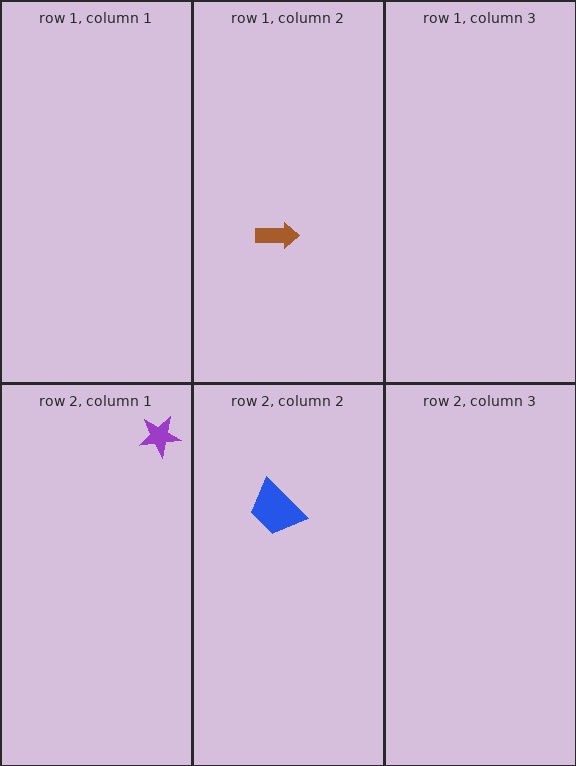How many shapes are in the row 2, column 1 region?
1.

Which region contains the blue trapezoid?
The row 2, column 2 region.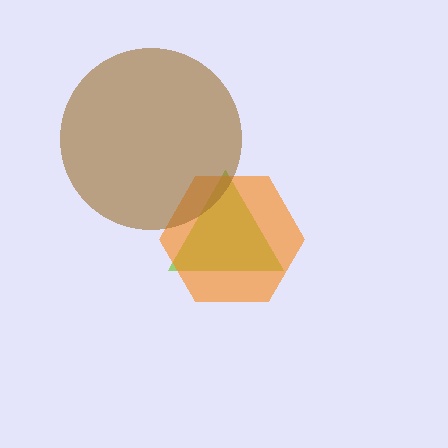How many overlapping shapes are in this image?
There are 3 overlapping shapes in the image.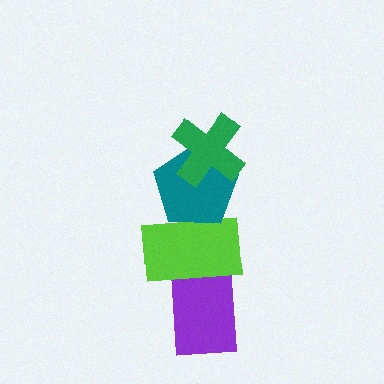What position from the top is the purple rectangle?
The purple rectangle is 4th from the top.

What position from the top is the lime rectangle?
The lime rectangle is 3rd from the top.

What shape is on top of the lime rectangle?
The teal pentagon is on top of the lime rectangle.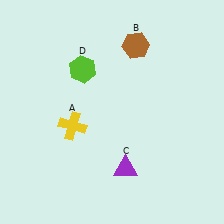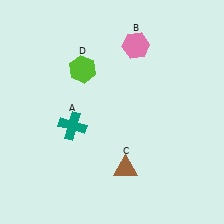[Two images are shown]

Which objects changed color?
A changed from yellow to teal. B changed from brown to pink. C changed from purple to brown.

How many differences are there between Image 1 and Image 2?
There are 3 differences between the two images.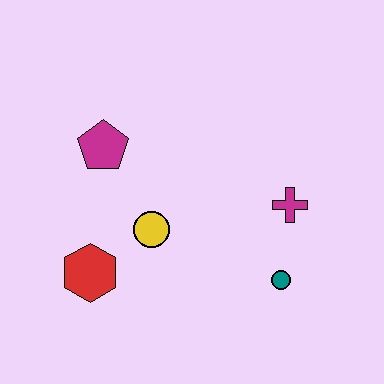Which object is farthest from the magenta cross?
The red hexagon is farthest from the magenta cross.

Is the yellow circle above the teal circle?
Yes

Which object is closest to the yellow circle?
The red hexagon is closest to the yellow circle.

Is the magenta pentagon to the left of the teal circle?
Yes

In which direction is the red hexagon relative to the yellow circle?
The red hexagon is to the left of the yellow circle.